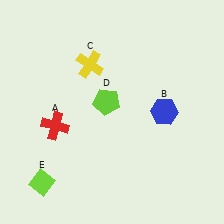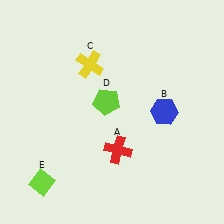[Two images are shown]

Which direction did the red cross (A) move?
The red cross (A) moved right.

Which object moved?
The red cross (A) moved right.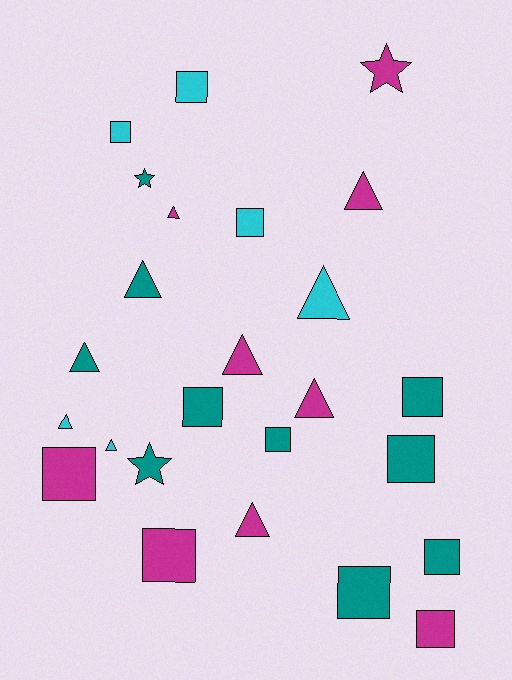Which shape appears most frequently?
Square, with 12 objects.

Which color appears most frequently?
Teal, with 10 objects.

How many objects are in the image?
There are 25 objects.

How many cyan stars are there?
There are no cyan stars.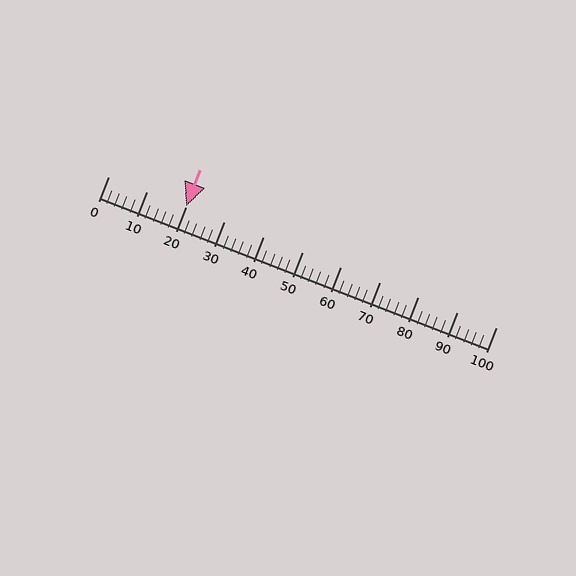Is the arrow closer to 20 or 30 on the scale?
The arrow is closer to 20.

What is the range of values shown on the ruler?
The ruler shows values from 0 to 100.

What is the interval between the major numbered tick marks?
The major tick marks are spaced 10 units apart.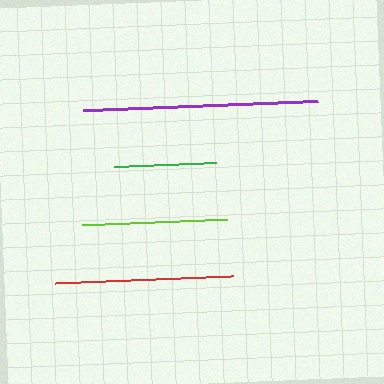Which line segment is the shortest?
The green line is the shortest at approximately 102 pixels.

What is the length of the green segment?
The green segment is approximately 102 pixels long.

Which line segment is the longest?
The purple line is the longest at approximately 235 pixels.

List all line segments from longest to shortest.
From longest to shortest: purple, red, lime, green.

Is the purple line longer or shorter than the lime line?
The purple line is longer than the lime line.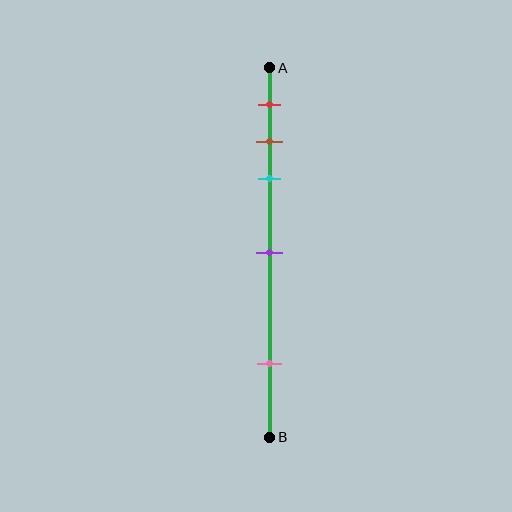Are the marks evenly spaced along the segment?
No, the marks are not evenly spaced.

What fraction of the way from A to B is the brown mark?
The brown mark is approximately 20% (0.2) of the way from A to B.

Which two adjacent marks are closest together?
The brown and cyan marks are the closest adjacent pair.